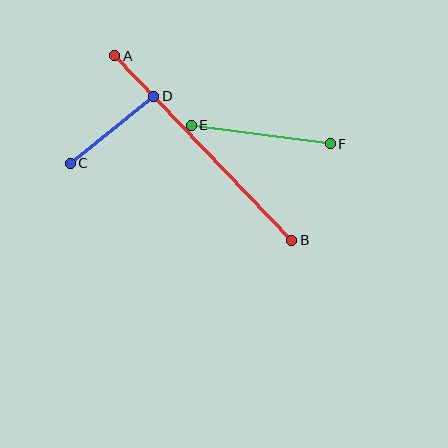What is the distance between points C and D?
The distance is approximately 107 pixels.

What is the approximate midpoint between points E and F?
The midpoint is at approximately (261, 134) pixels.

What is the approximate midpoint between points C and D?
The midpoint is at approximately (112, 130) pixels.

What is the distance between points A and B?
The distance is approximately 256 pixels.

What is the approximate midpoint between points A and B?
The midpoint is at approximately (203, 148) pixels.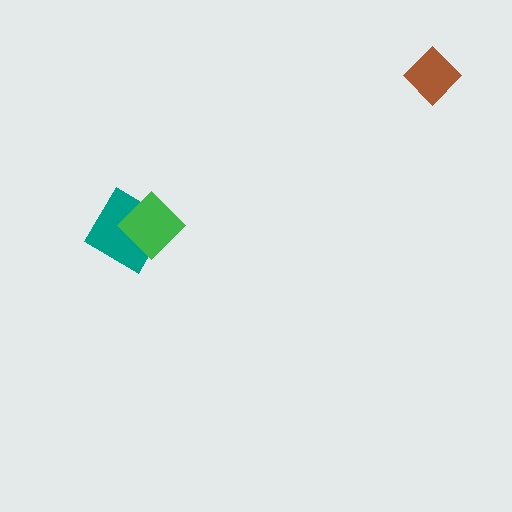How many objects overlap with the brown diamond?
0 objects overlap with the brown diamond.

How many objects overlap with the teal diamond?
1 object overlaps with the teal diamond.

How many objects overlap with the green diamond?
1 object overlaps with the green diamond.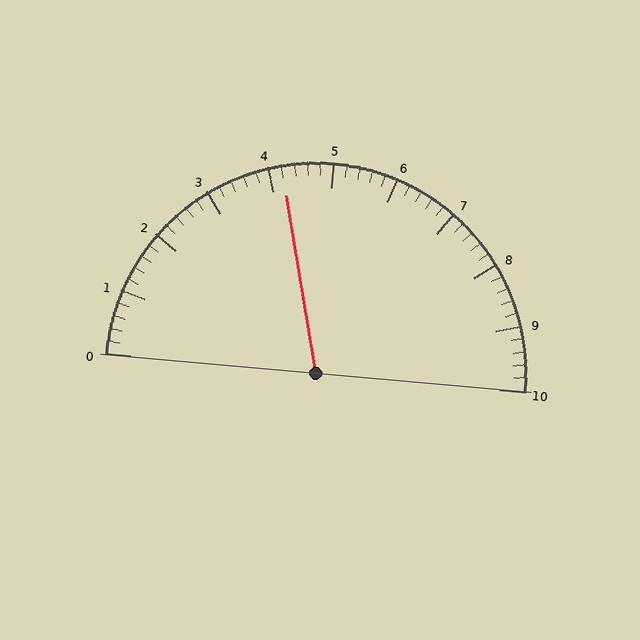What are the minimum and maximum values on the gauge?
The gauge ranges from 0 to 10.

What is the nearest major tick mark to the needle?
The nearest major tick mark is 4.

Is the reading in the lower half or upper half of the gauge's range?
The reading is in the lower half of the range (0 to 10).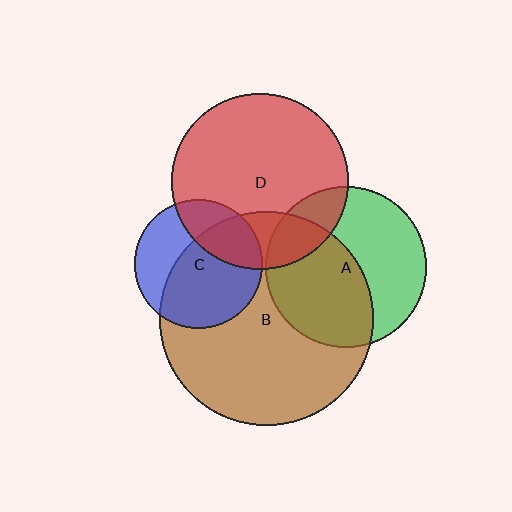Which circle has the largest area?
Circle B (brown).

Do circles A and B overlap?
Yes.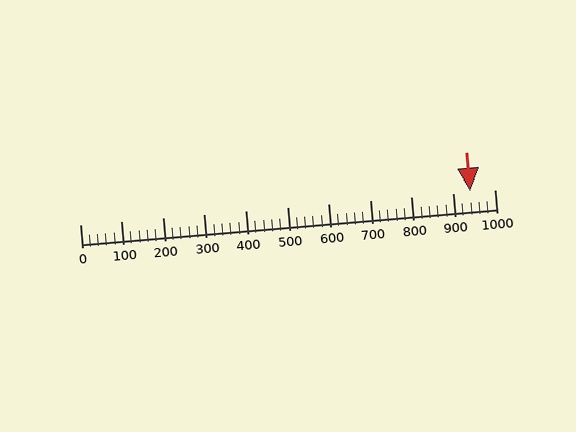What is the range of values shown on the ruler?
The ruler shows values from 0 to 1000.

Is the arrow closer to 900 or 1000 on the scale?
The arrow is closer to 900.